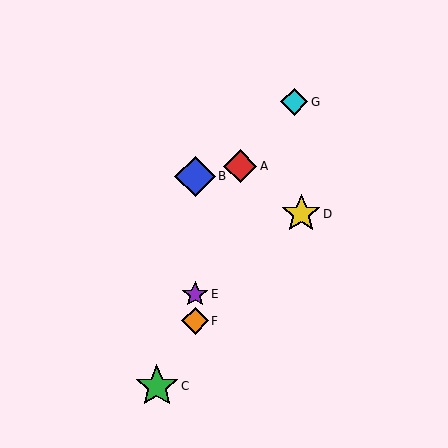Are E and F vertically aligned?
Yes, both are at x≈195.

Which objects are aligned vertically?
Objects B, E, F are aligned vertically.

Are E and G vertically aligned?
No, E is at x≈195 and G is at x≈294.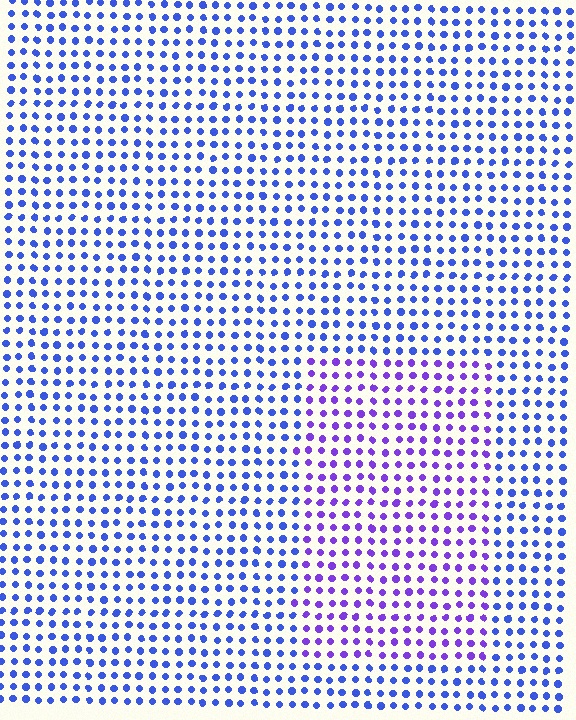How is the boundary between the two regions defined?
The boundary is defined purely by a slight shift in hue (about 36 degrees). Spacing, size, and orientation are identical on both sides.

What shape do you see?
I see a rectangle.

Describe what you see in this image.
The image is filled with small blue elements in a uniform arrangement. A rectangle-shaped region is visible where the elements are tinted to a slightly different hue, forming a subtle color boundary.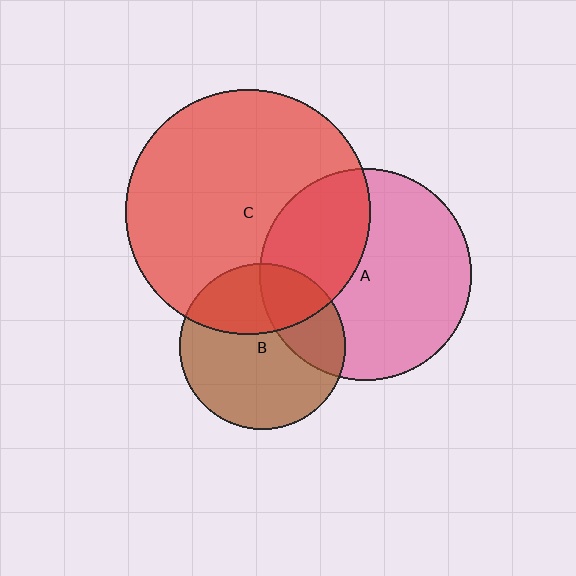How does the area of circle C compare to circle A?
Approximately 1.3 times.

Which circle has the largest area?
Circle C (red).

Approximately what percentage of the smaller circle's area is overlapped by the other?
Approximately 35%.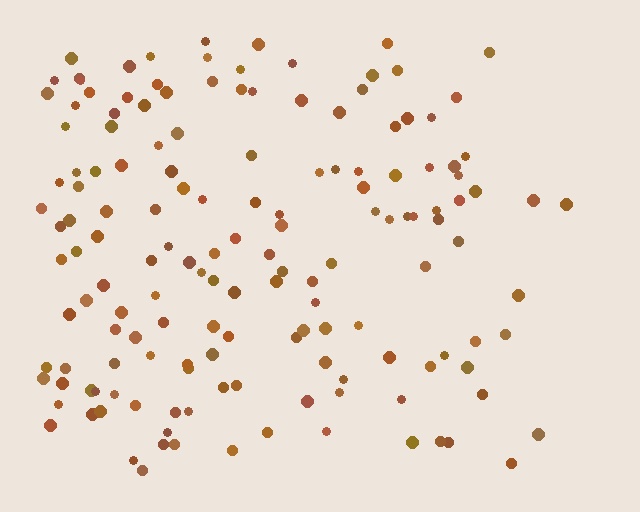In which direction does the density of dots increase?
From right to left, with the left side densest.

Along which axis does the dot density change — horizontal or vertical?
Horizontal.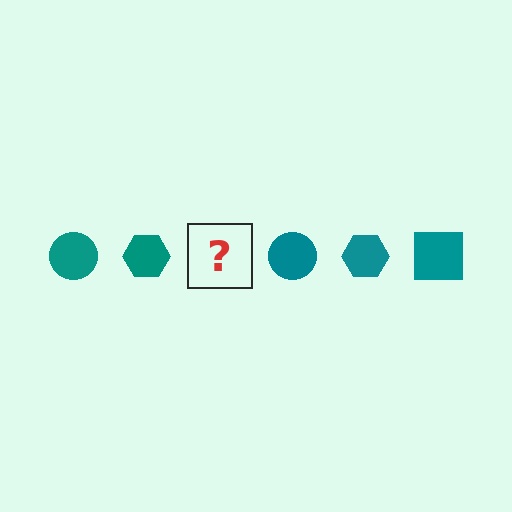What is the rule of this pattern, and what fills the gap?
The rule is that the pattern cycles through circle, hexagon, square shapes in teal. The gap should be filled with a teal square.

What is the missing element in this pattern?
The missing element is a teal square.